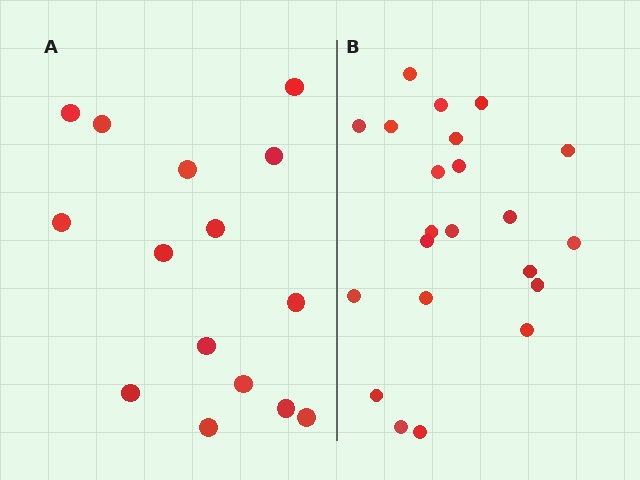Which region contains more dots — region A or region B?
Region B (the right region) has more dots.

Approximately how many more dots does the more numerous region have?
Region B has roughly 8 or so more dots than region A.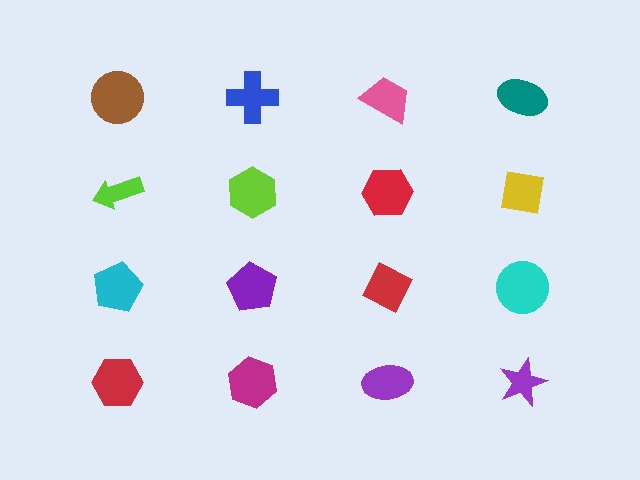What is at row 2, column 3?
A red hexagon.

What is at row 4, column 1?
A red hexagon.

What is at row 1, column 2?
A blue cross.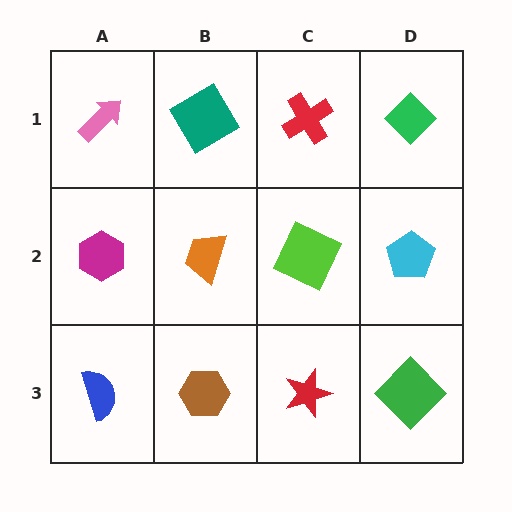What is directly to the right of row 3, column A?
A brown hexagon.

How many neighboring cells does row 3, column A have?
2.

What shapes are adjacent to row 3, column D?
A cyan pentagon (row 2, column D), a red star (row 3, column C).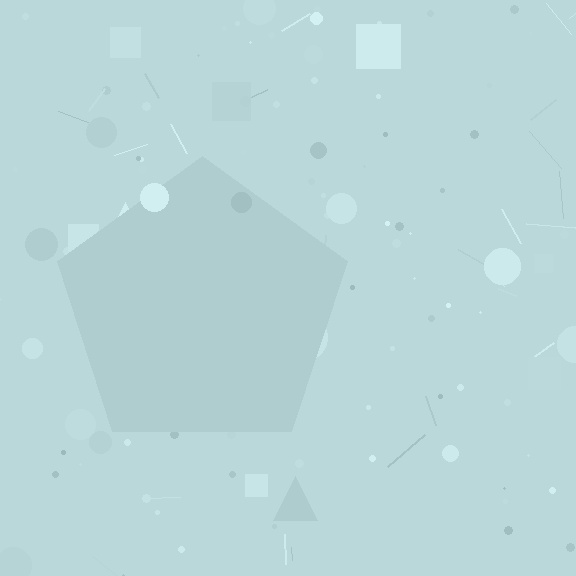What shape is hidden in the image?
A pentagon is hidden in the image.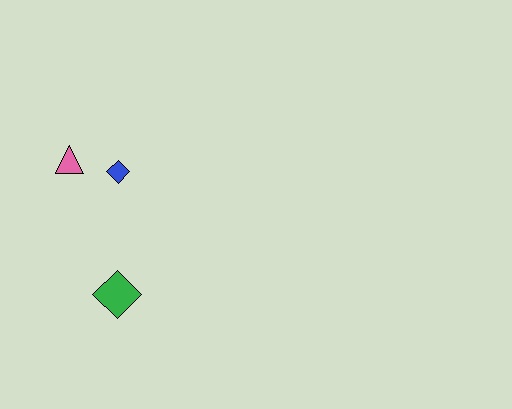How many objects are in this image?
There are 3 objects.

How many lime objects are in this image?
There are no lime objects.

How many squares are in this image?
There are no squares.